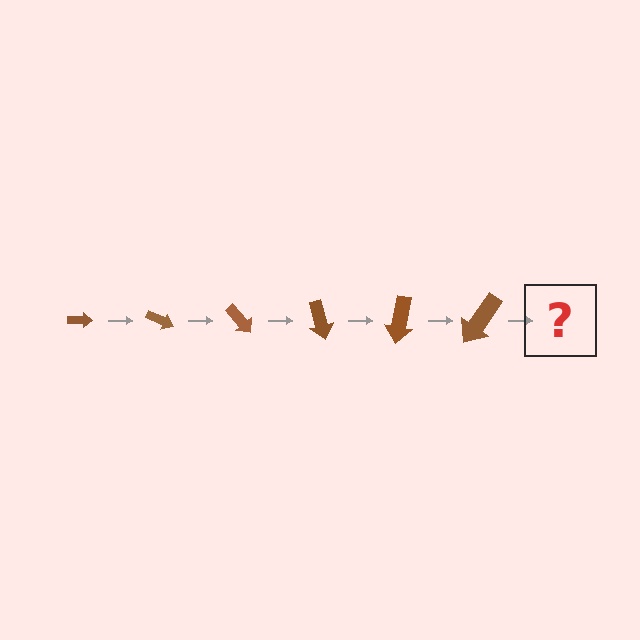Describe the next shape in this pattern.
It should be an arrow, larger than the previous one and rotated 150 degrees from the start.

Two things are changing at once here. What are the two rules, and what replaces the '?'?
The two rules are that the arrow grows larger each step and it rotates 25 degrees each step. The '?' should be an arrow, larger than the previous one and rotated 150 degrees from the start.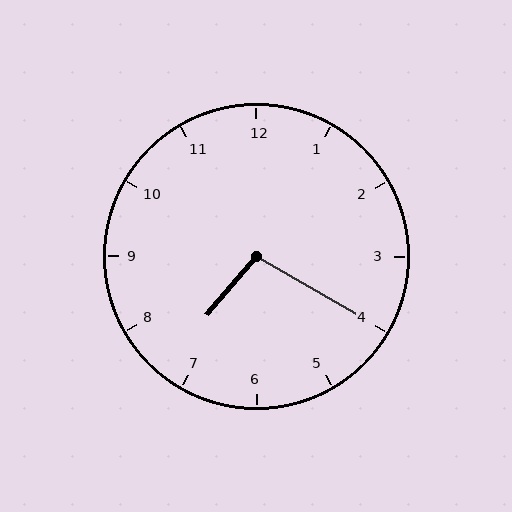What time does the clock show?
7:20.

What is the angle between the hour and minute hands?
Approximately 100 degrees.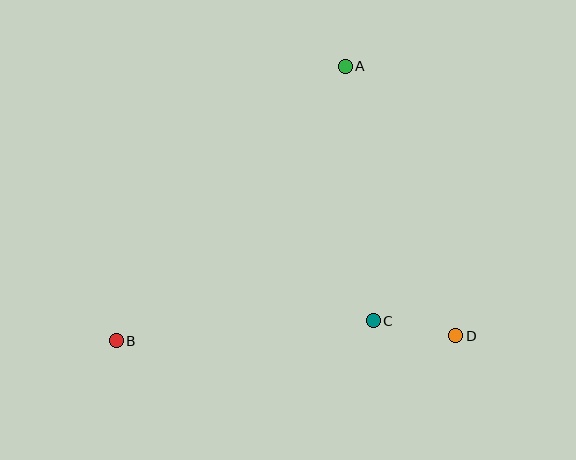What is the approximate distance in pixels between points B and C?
The distance between B and C is approximately 258 pixels.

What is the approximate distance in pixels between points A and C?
The distance between A and C is approximately 256 pixels.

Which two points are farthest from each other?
Points A and B are farthest from each other.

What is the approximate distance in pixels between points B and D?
The distance between B and D is approximately 340 pixels.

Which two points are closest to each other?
Points C and D are closest to each other.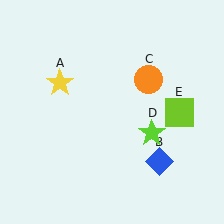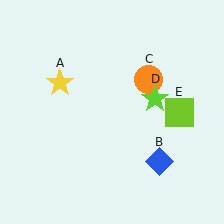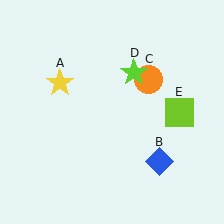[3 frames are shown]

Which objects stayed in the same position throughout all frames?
Yellow star (object A) and blue diamond (object B) and orange circle (object C) and lime square (object E) remained stationary.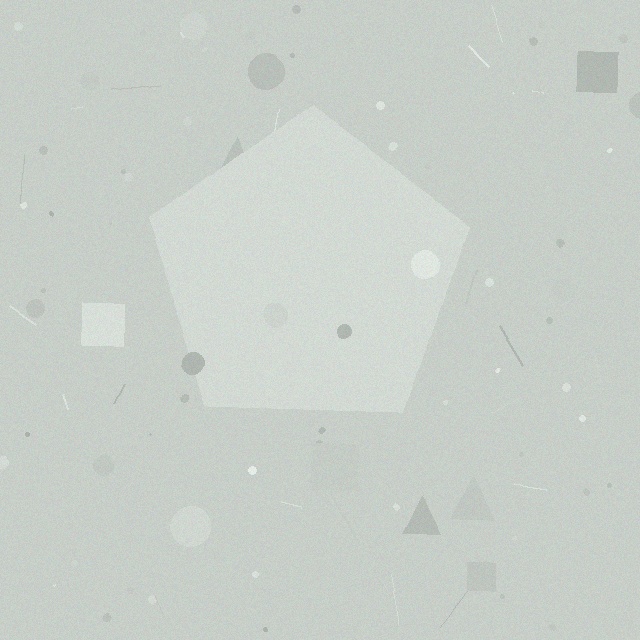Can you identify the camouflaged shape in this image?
The camouflaged shape is a pentagon.